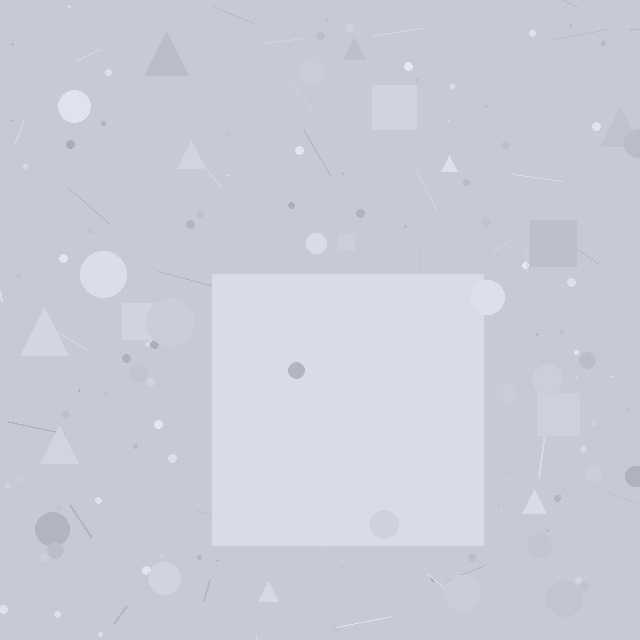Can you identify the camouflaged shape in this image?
The camouflaged shape is a square.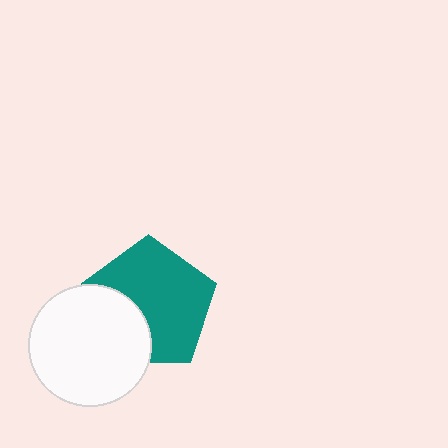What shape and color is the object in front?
The object in front is a white circle.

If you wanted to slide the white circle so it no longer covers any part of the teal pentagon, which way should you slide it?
Slide it toward the lower-left — that is the most direct way to separate the two shapes.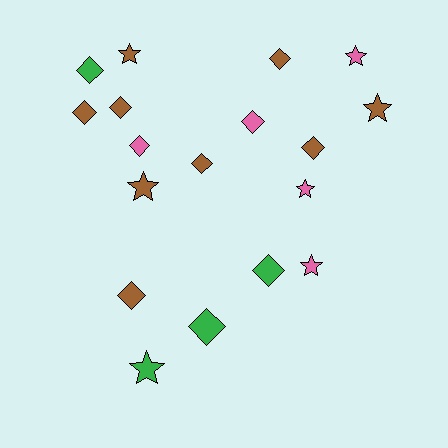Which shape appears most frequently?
Diamond, with 11 objects.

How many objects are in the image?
There are 18 objects.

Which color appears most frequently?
Brown, with 9 objects.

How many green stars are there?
There is 1 green star.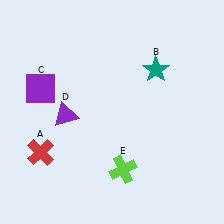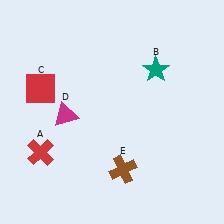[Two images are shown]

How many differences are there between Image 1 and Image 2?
There are 3 differences between the two images.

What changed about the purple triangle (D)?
In Image 1, D is purple. In Image 2, it changed to magenta.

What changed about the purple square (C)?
In Image 1, C is purple. In Image 2, it changed to red.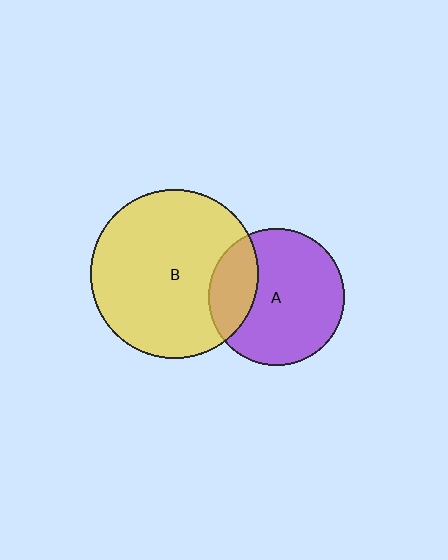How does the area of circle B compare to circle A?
Approximately 1.5 times.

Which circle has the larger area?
Circle B (yellow).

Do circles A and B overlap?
Yes.